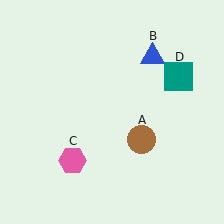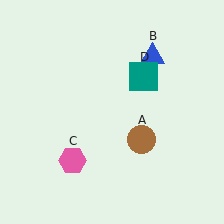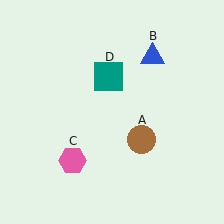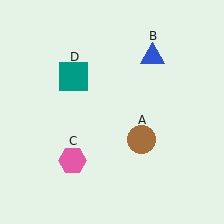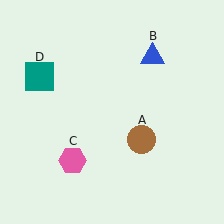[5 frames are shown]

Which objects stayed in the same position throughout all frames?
Brown circle (object A) and blue triangle (object B) and pink hexagon (object C) remained stationary.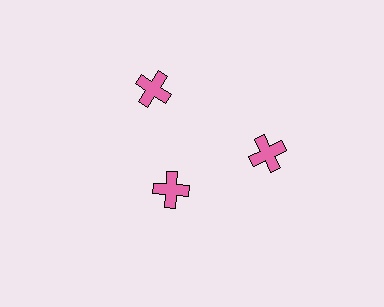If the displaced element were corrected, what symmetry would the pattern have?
It would have 3-fold rotational symmetry — the pattern would map onto itself every 120 degrees.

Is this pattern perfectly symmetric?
No. The 3 pink crosses are arranged in a ring, but one element near the 7 o'clock position is pulled inward toward the center, breaking the 3-fold rotational symmetry.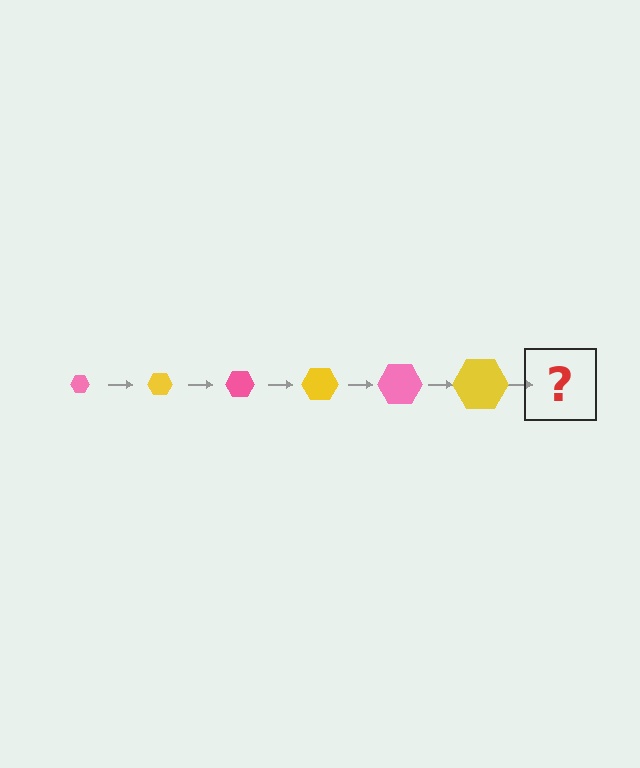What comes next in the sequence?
The next element should be a pink hexagon, larger than the previous one.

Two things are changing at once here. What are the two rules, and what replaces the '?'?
The two rules are that the hexagon grows larger each step and the color cycles through pink and yellow. The '?' should be a pink hexagon, larger than the previous one.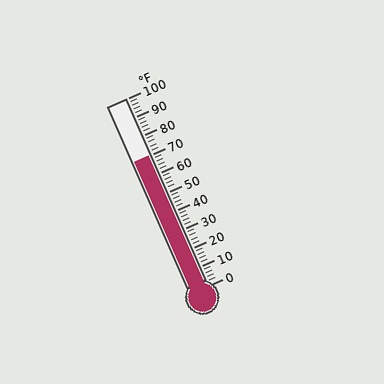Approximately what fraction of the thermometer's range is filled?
The thermometer is filled to approximately 70% of its range.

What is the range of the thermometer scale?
The thermometer scale ranges from 0°F to 100°F.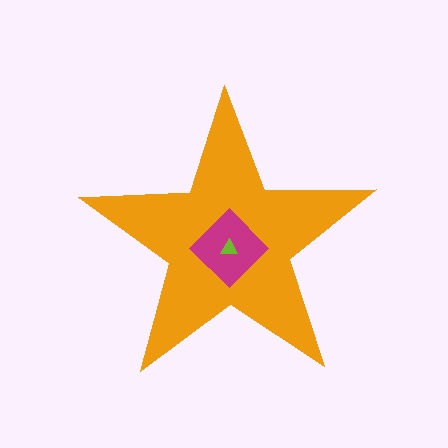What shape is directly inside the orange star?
The magenta diamond.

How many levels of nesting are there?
3.